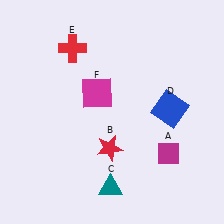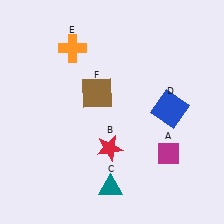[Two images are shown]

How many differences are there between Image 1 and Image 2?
There are 2 differences between the two images.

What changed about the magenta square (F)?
In Image 1, F is magenta. In Image 2, it changed to brown.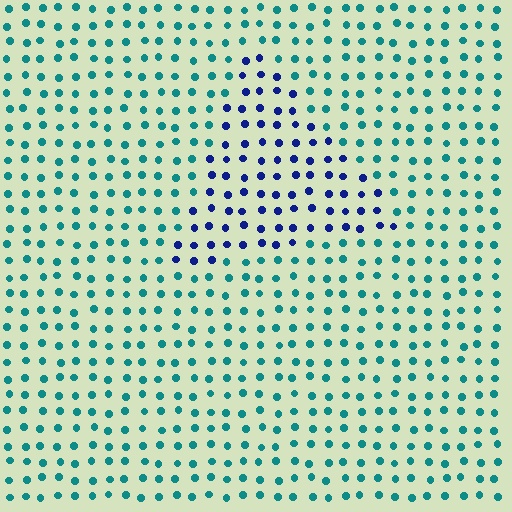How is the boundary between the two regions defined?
The boundary is defined purely by a slight shift in hue (about 54 degrees). Spacing, size, and orientation are identical on both sides.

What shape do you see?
I see a triangle.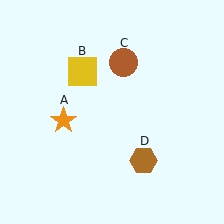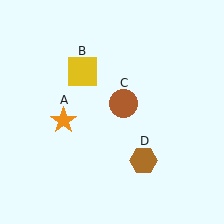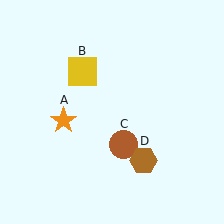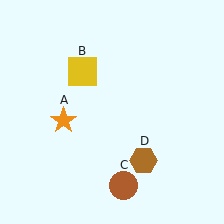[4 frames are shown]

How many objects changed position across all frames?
1 object changed position: brown circle (object C).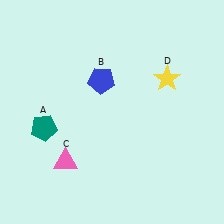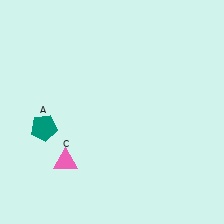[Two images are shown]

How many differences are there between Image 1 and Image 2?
There are 2 differences between the two images.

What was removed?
The blue pentagon (B), the yellow star (D) were removed in Image 2.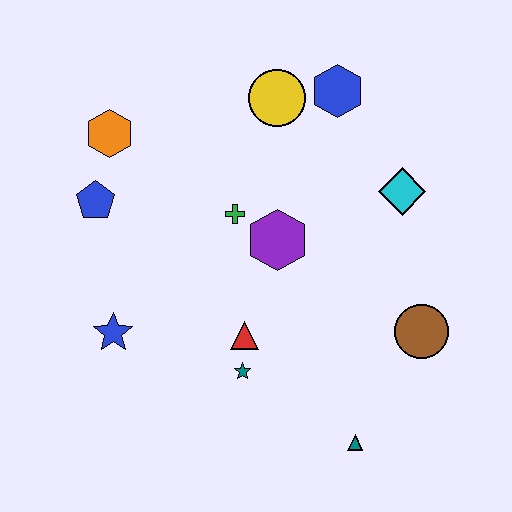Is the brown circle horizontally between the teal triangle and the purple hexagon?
No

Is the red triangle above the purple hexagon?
No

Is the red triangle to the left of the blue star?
No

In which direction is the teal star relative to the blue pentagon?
The teal star is below the blue pentagon.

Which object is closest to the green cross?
The purple hexagon is closest to the green cross.